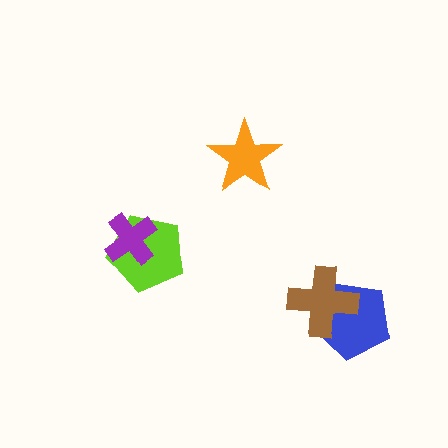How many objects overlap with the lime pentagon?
1 object overlaps with the lime pentagon.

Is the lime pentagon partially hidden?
Yes, it is partially covered by another shape.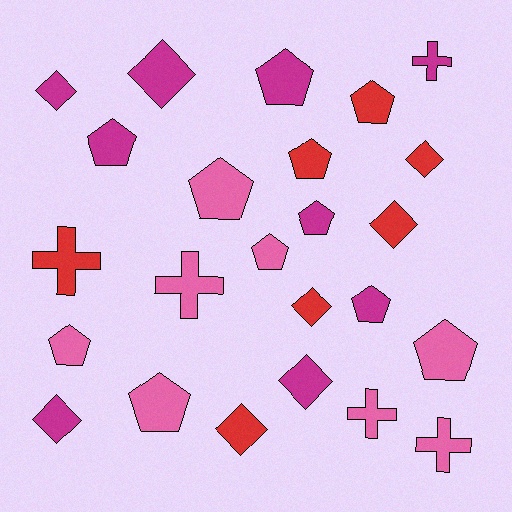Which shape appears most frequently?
Pentagon, with 11 objects.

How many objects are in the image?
There are 24 objects.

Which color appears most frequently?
Magenta, with 9 objects.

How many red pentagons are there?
There are 2 red pentagons.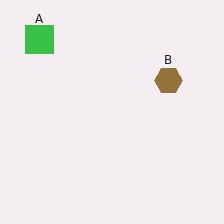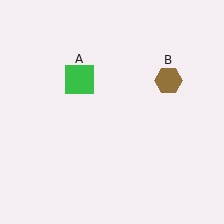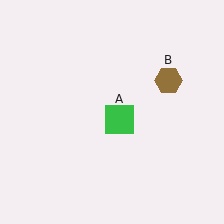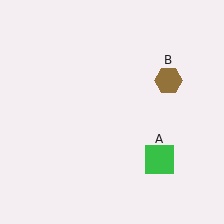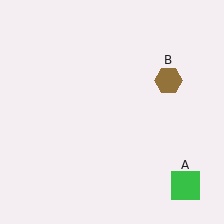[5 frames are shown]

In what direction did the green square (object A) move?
The green square (object A) moved down and to the right.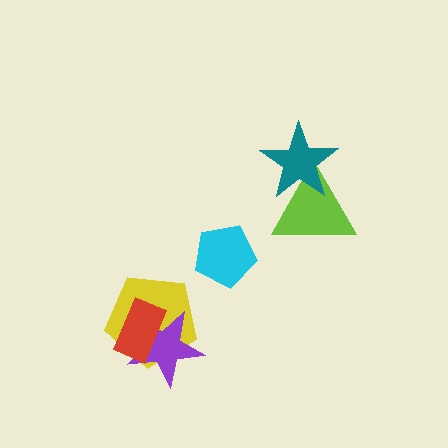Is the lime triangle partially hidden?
Yes, it is partially covered by another shape.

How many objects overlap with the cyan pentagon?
0 objects overlap with the cyan pentagon.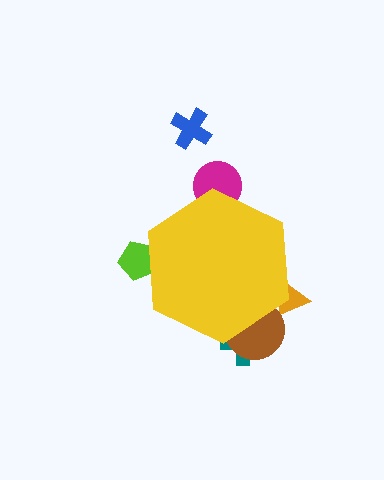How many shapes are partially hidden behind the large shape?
5 shapes are partially hidden.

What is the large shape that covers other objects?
A yellow hexagon.